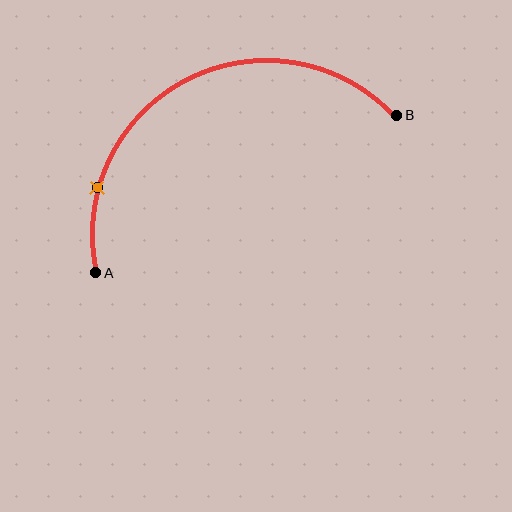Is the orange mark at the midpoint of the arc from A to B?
No. The orange mark lies on the arc but is closer to endpoint A. The arc midpoint would be at the point on the curve equidistant along the arc from both A and B.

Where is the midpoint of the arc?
The arc midpoint is the point on the curve farthest from the straight line joining A and B. It sits above that line.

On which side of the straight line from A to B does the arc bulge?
The arc bulges above the straight line connecting A and B.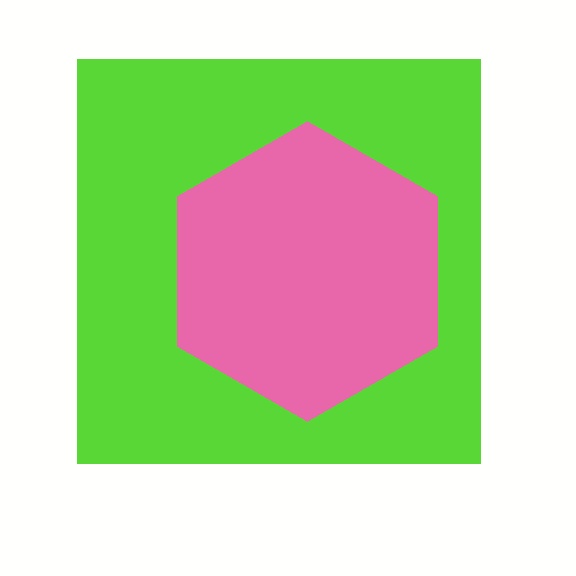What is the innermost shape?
The pink hexagon.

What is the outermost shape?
The lime square.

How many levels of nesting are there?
2.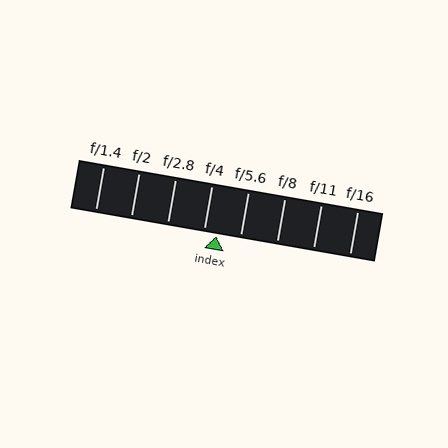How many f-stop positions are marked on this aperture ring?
There are 8 f-stop positions marked.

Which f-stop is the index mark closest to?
The index mark is closest to f/4.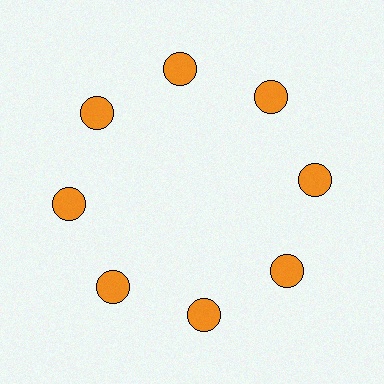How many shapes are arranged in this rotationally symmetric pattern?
There are 8 shapes, arranged in 8 groups of 1.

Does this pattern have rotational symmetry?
Yes, this pattern has 8-fold rotational symmetry. It looks the same after rotating 45 degrees around the center.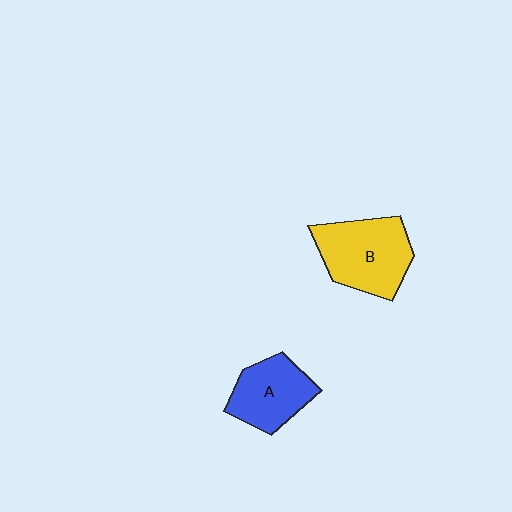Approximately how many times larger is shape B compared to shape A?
Approximately 1.3 times.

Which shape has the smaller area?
Shape A (blue).